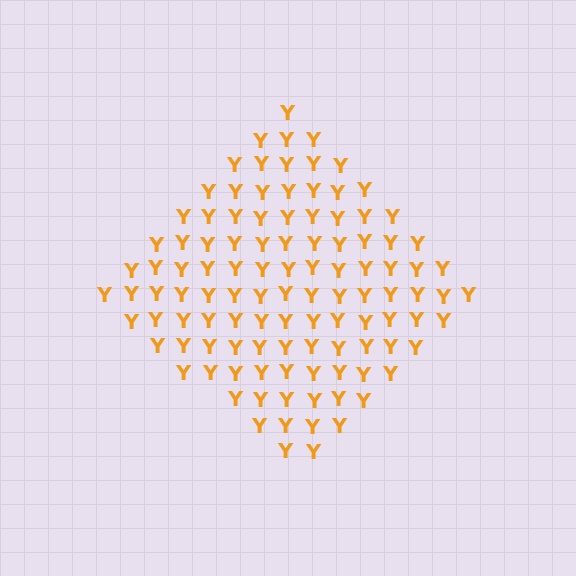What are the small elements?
The small elements are letter Y's.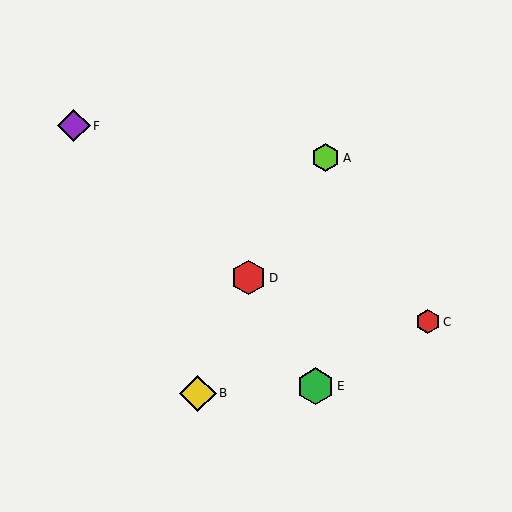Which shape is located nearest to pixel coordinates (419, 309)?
The red hexagon (labeled C) at (428, 322) is nearest to that location.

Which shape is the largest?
The green hexagon (labeled E) is the largest.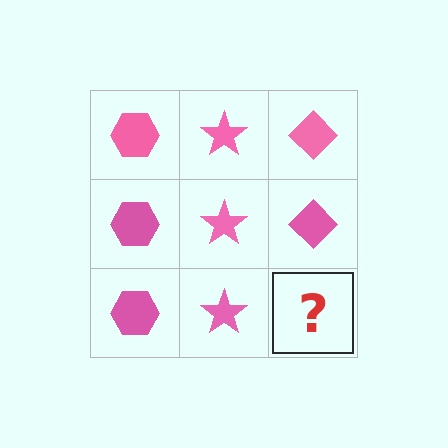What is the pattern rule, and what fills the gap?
The rule is that each column has a consistent shape. The gap should be filled with a pink diamond.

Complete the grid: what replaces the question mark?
The question mark should be replaced with a pink diamond.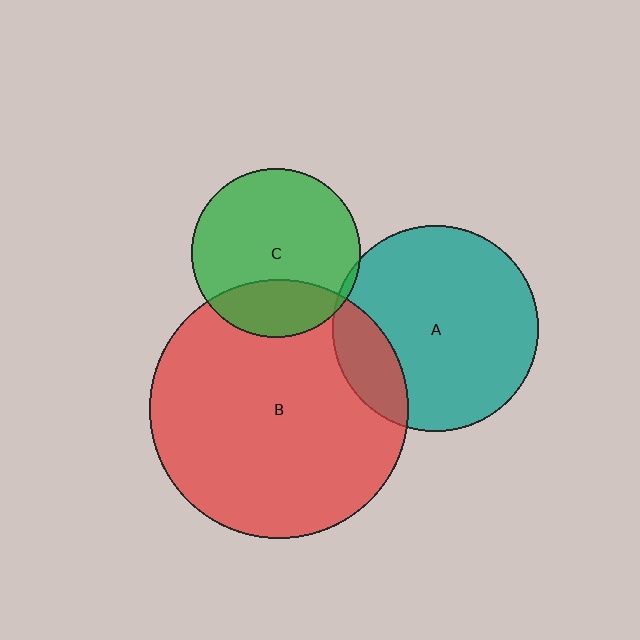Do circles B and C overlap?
Yes.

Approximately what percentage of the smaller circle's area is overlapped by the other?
Approximately 25%.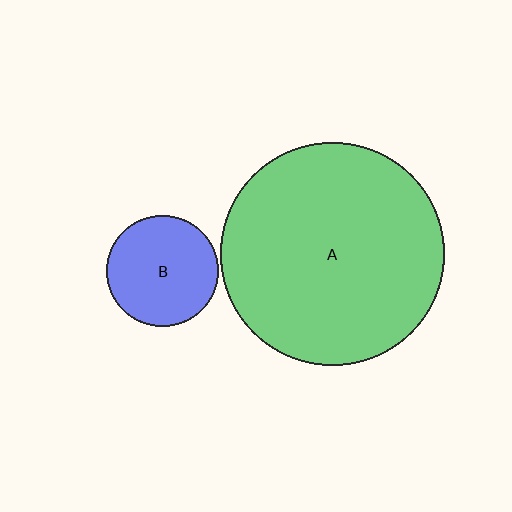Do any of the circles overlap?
No, none of the circles overlap.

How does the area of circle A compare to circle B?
Approximately 4.0 times.